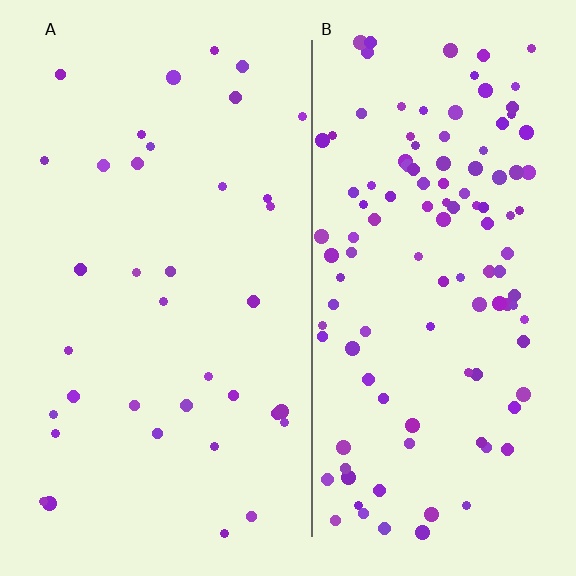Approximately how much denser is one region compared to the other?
Approximately 3.2× — region B over region A.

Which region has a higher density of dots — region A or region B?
B (the right).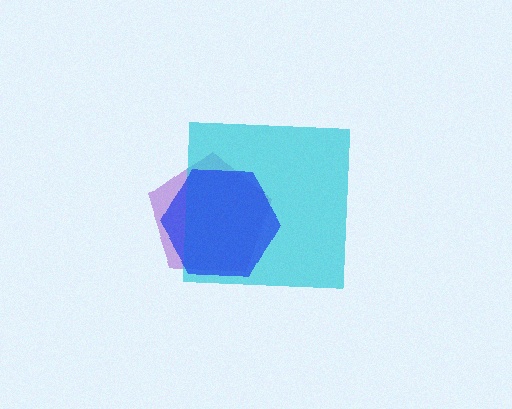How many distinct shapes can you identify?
There are 3 distinct shapes: a purple pentagon, a cyan square, a blue hexagon.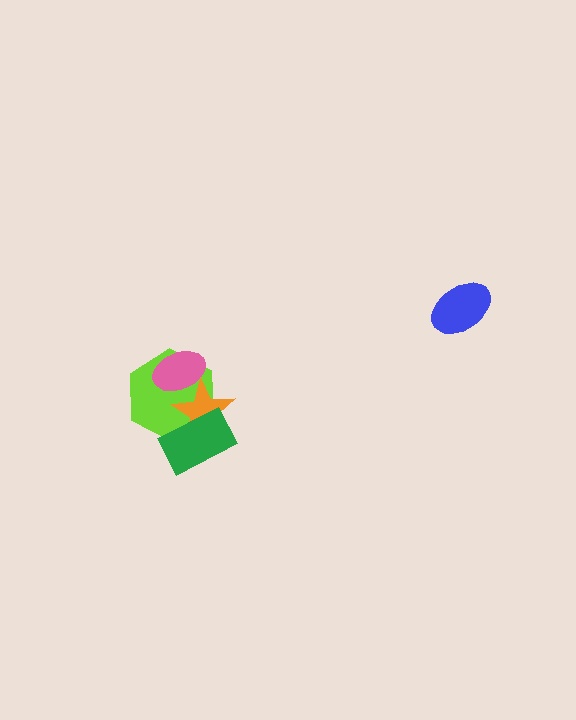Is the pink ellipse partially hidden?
Yes, it is partially covered by another shape.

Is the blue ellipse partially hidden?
No, no other shape covers it.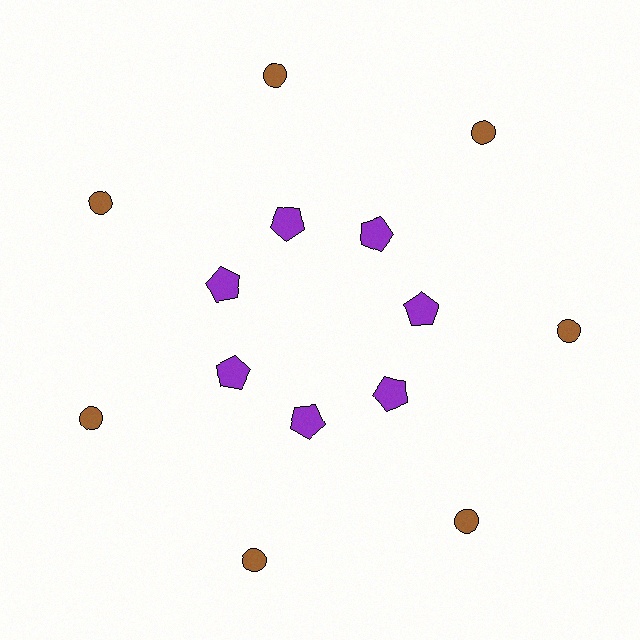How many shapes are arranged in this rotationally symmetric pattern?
There are 14 shapes, arranged in 7 groups of 2.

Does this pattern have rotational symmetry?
Yes, this pattern has 7-fold rotational symmetry. It looks the same after rotating 51 degrees around the center.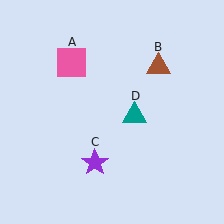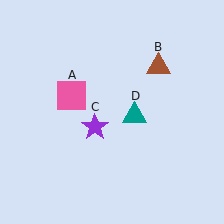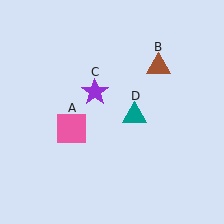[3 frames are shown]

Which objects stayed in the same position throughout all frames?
Brown triangle (object B) and teal triangle (object D) remained stationary.